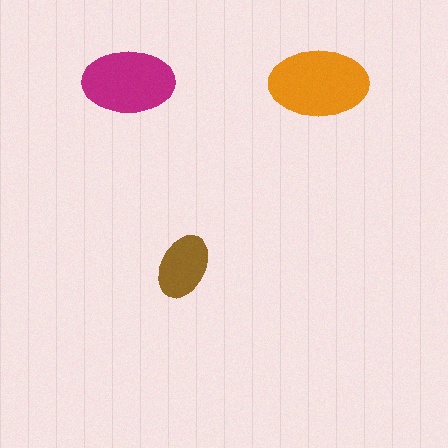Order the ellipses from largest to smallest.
the orange one, the magenta one, the brown one.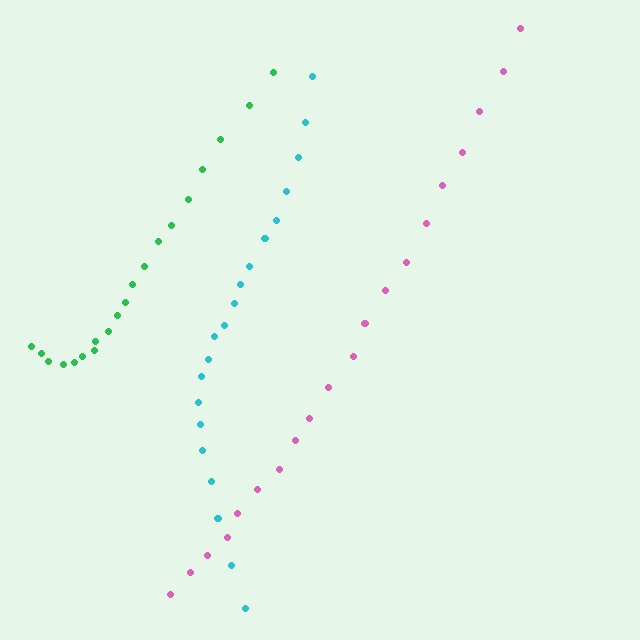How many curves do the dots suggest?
There are 3 distinct paths.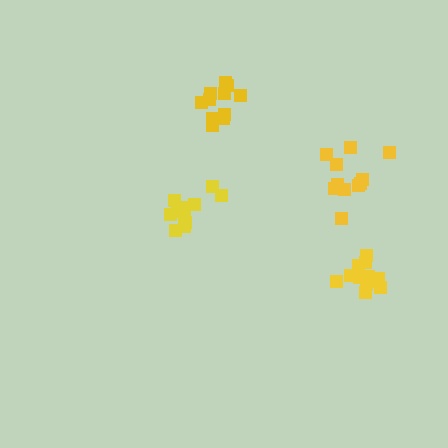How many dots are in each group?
Group 1: 11 dots, Group 2: 11 dots, Group 3: 12 dots, Group 4: 12 dots (46 total).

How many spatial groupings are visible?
There are 4 spatial groupings.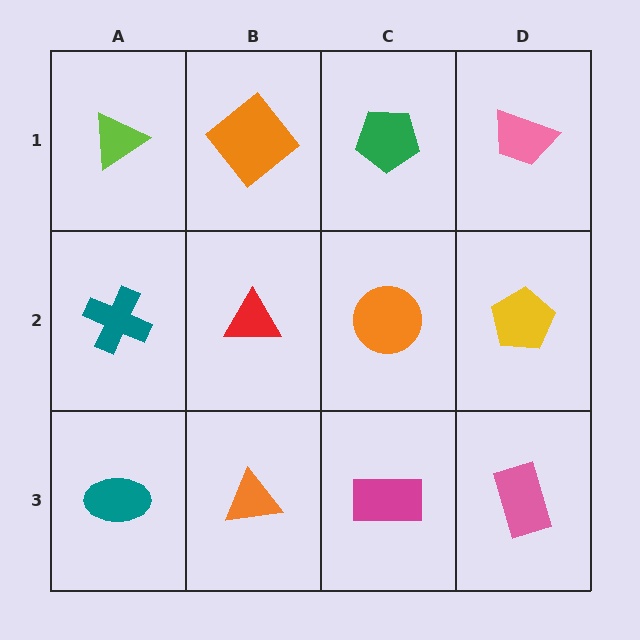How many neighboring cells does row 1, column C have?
3.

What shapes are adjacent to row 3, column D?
A yellow pentagon (row 2, column D), a magenta rectangle (row 3, column C).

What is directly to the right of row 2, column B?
An orange circle.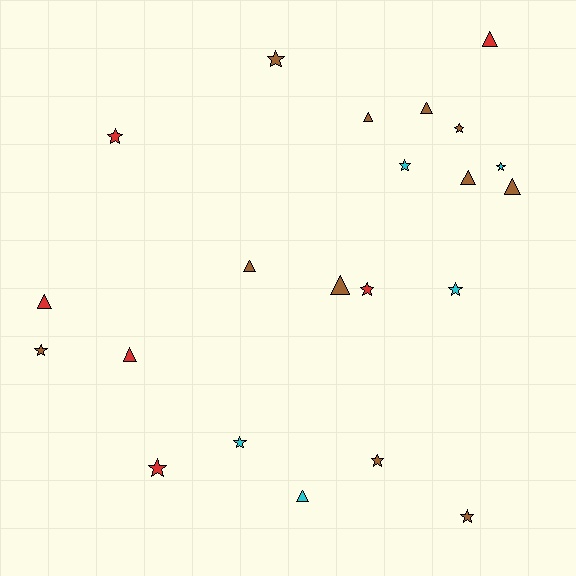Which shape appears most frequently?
Star, with 12 objects.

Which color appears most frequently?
Brown, with 11 objects.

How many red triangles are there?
There are 3 red triangles.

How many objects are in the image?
There are 22 objects.